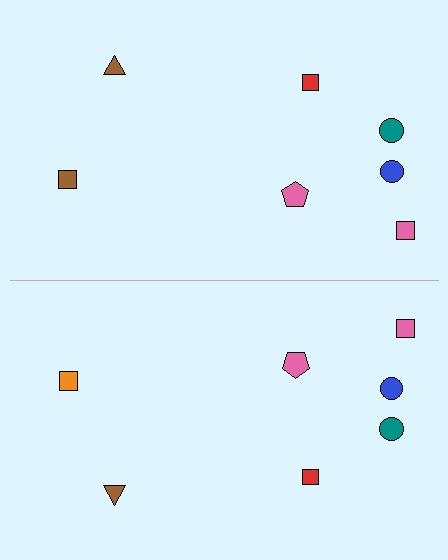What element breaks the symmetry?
The orange square on the bottom side breaks the symmetry — its mirror counterpart is brown.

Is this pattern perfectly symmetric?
No, the pattern is not perfectly symmetric. The orange square on the bottom side breaks the symmetry — its mirror counterpart is brown.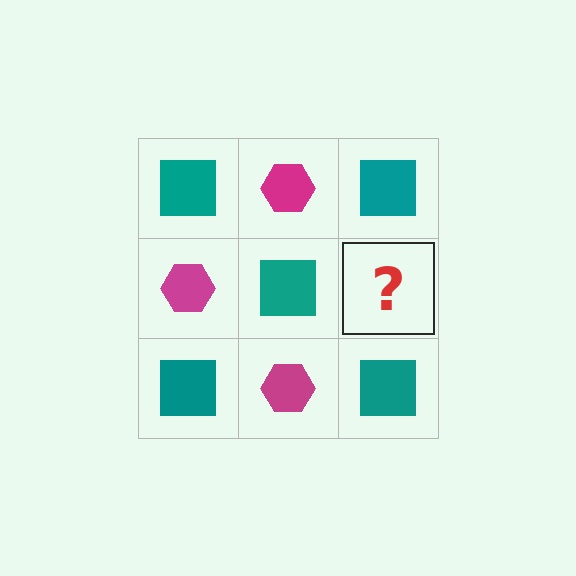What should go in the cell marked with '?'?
The missing cell should contain a magenta hexagon.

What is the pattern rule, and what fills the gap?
The rule is that it alternates teal square and magenta hexagon in a checkerboard pattern. The gap should be filled with a magenta hexagon.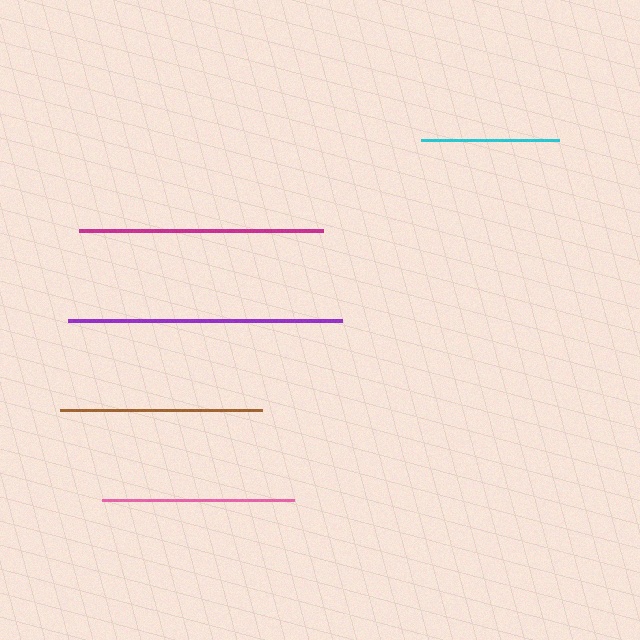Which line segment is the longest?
The purple line is the longest at approximately 273 pixels.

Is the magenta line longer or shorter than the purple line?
The purple line is longer than the magenta line.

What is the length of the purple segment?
The purple segment is approximately 273 pixels long.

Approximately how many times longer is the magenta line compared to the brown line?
The magenta line is approximately 1.2 times the length of the brown line.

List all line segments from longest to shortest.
From longest to shortest: purple, magenta, brown, pink, cyan.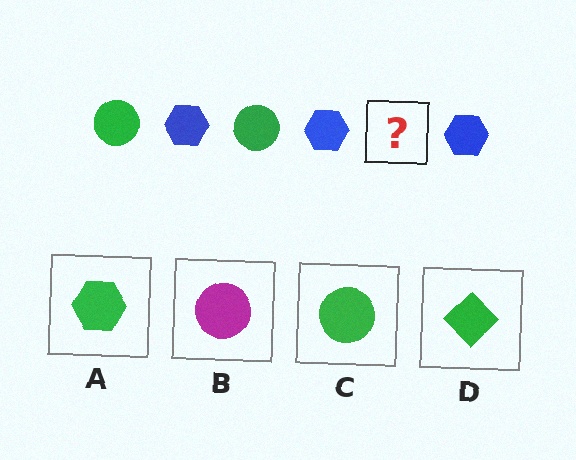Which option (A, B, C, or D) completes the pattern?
C.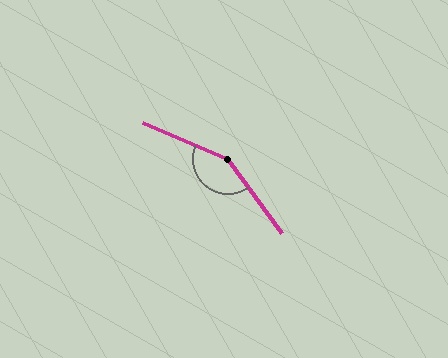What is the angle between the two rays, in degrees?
Approximately 149 degrees.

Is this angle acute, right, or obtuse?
It is obtuse.